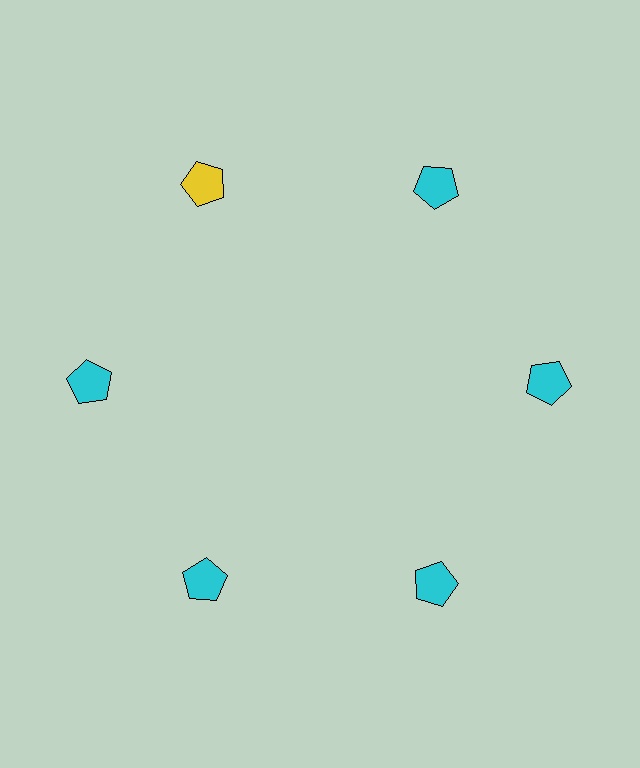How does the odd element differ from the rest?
It has a different color: yellow instead of cyan.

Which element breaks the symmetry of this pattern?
The yellow pentagon at roughly the 11 o'clock position breaks the symmetry. All other shapes are cyan pentagons.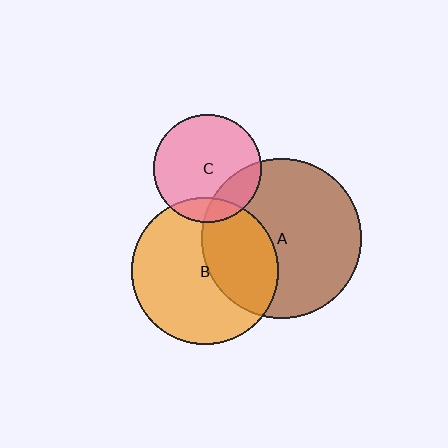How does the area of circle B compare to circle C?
Approximately 1.8 times.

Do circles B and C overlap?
Yes.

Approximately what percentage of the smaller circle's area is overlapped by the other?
Approximately 15%.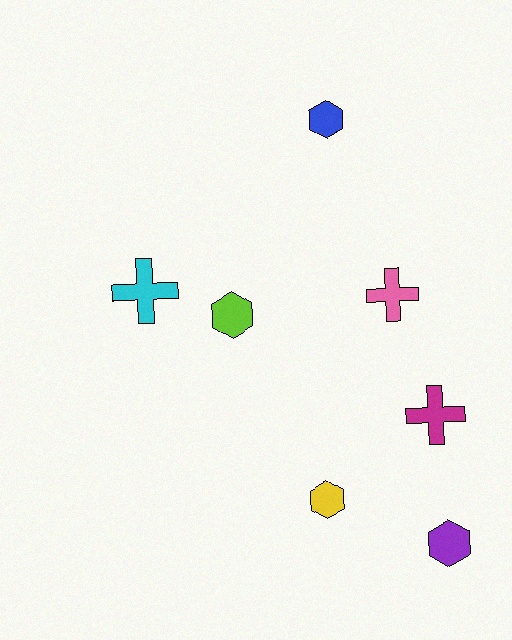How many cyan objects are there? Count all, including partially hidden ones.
There is 1 cyan object.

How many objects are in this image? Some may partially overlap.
There are 7 objects.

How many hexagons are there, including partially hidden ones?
There are 4 hexagons.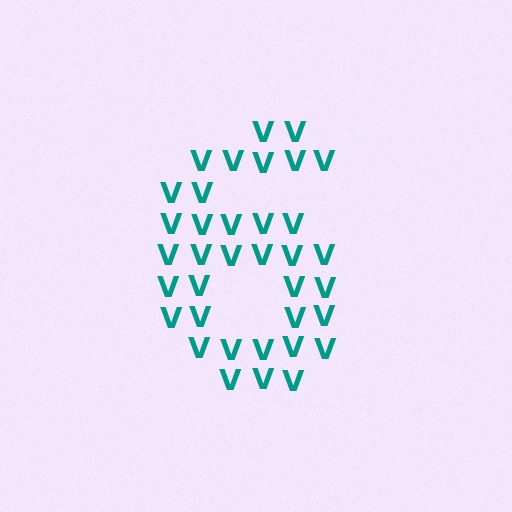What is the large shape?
The large shape is the digit 6.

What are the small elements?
The small elements are letter V's.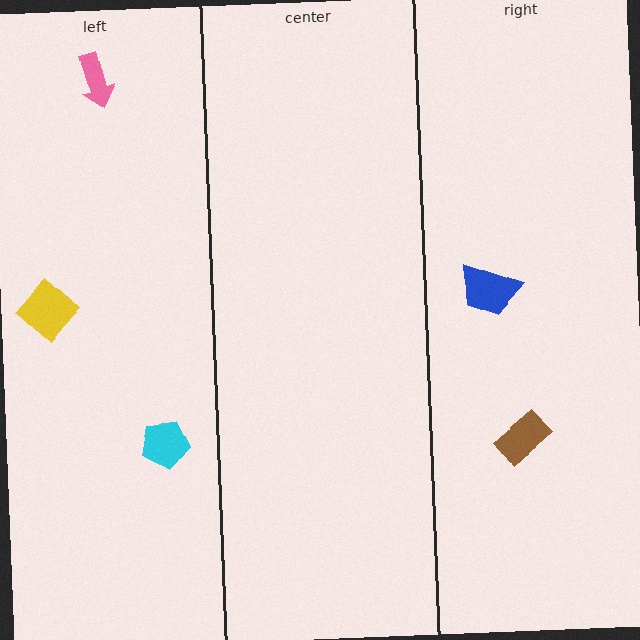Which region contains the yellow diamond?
The left region.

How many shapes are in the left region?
3.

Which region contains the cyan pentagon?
The left region.